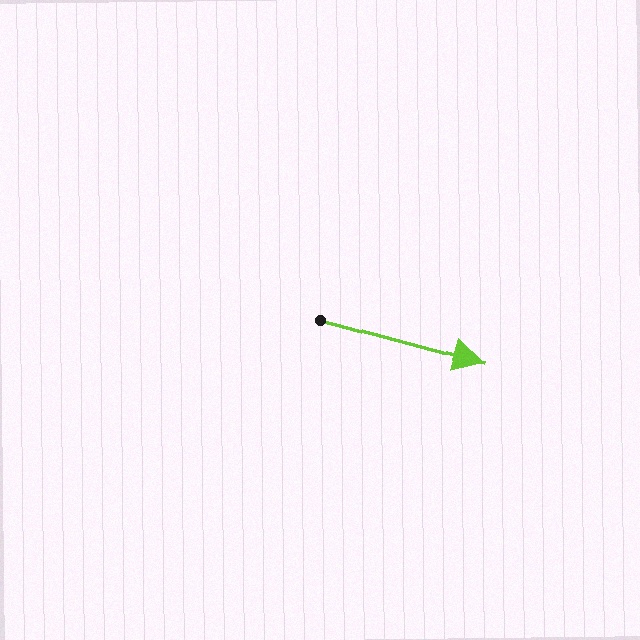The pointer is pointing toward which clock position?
Roughly 4 o'clock.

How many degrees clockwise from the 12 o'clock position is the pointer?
Approximately 105 degrees.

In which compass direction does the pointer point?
East.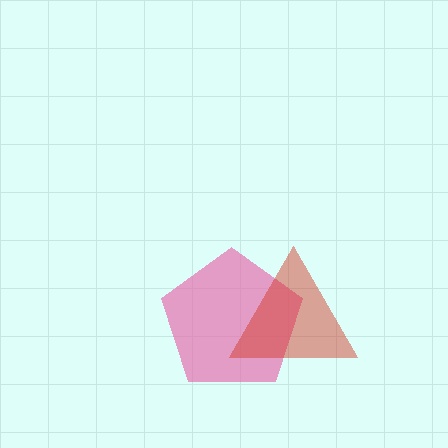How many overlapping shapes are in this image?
There are 2 overlapping shapes in the image.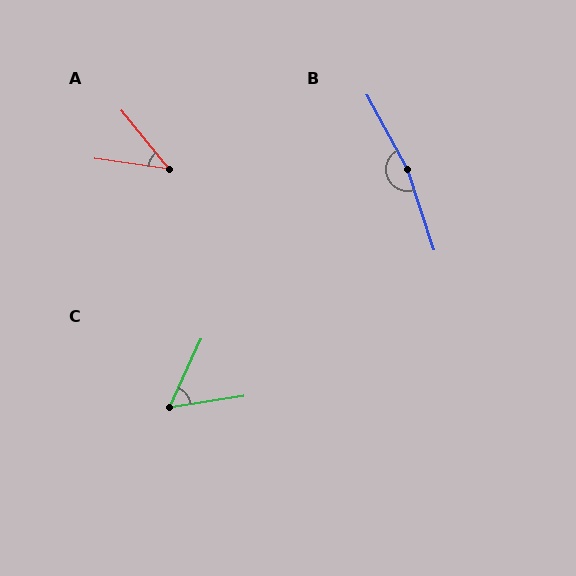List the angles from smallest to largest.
A (43°), C (56°), B (170°).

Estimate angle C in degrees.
Approximately 56 degrees.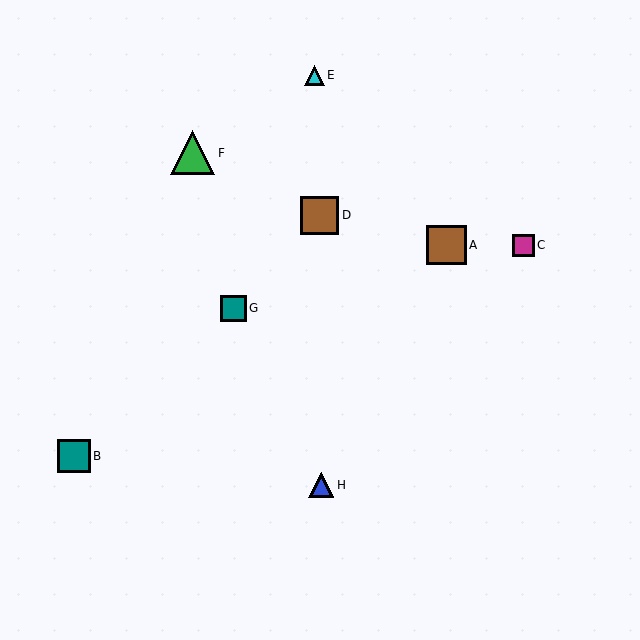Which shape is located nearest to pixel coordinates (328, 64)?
The cyan triangle (labeled E) at (314, 75) is nearest to that location.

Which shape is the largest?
The green triangle (labeled F) is the largest.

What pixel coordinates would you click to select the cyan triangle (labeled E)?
Click at (314, 75) to select the cyan triangle E.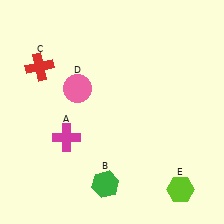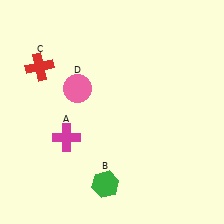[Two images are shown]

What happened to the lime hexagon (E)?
The lime hexagon (E) was removed in Image 2. It was in the bottom-right area of Image 1.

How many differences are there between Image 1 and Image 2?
There is 1 difference between the two images.